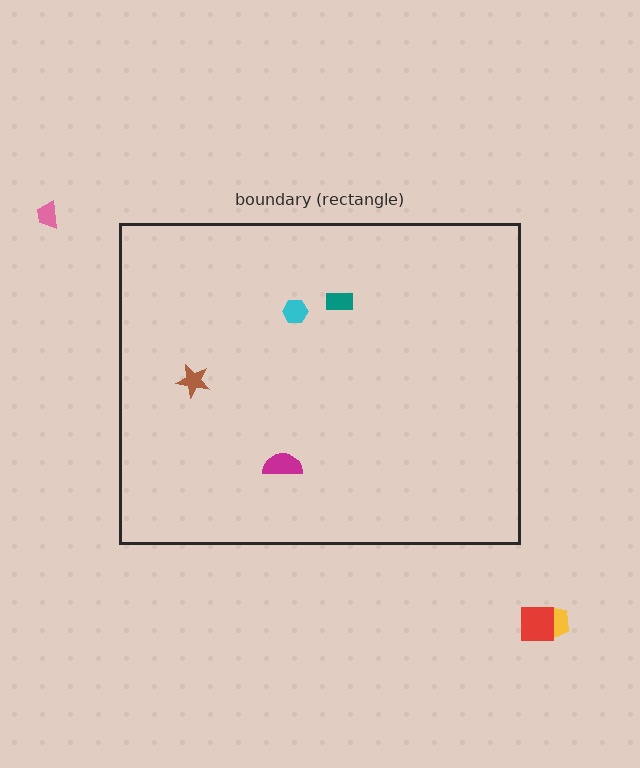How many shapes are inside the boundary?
4 inside, 3 outside.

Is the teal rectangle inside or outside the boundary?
Inside.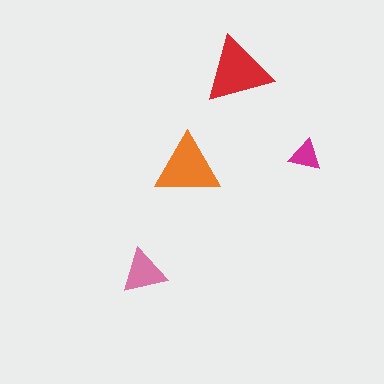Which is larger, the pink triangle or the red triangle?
The red one.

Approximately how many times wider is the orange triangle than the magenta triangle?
About 2 times wider.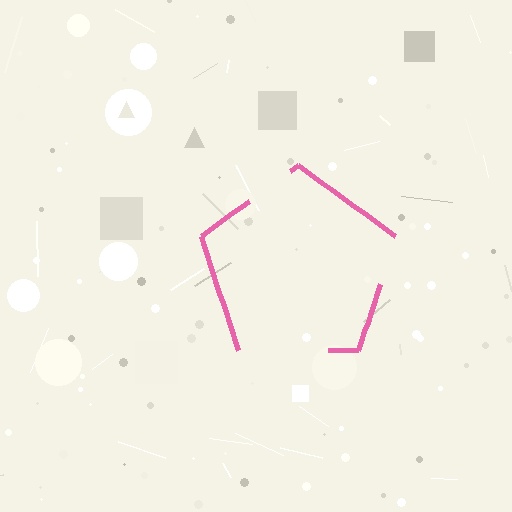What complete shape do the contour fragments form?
The contour fragments form a pentagon.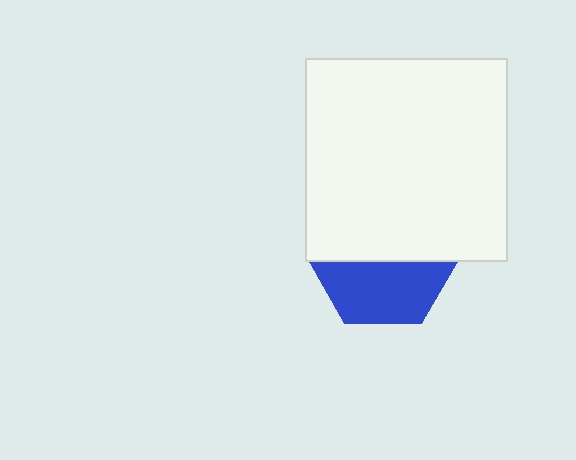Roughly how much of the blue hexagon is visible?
About half of it is visible (roughly 45%).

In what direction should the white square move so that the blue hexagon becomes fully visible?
The white square should move up. That is the shortest direction to clear the overlap and leave the blue hexagon fully visible.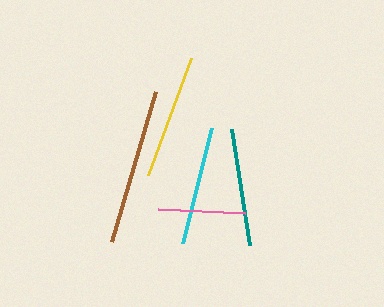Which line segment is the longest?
The brown line is the longest at approximately 157 pixels.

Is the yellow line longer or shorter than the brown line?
The brown line is longer than the yellow line.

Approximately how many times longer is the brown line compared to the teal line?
The brown line is approximately 1.3 times the length of the teal line.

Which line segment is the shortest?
The pink line is the shortest at approximately 87 pixels.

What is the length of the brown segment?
The brown segment is approximately 157 pixels long.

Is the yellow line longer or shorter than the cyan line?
The yellow line is longer than the cyan line.